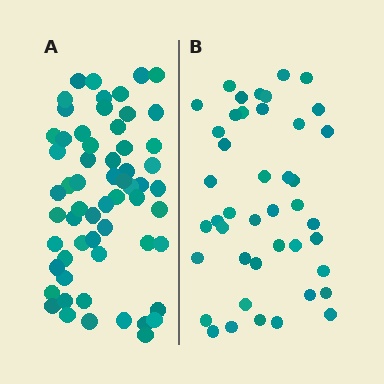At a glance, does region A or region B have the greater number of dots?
Region A (the left region) has more dots.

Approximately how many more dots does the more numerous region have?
Region A has approximately 15 more dots than region B.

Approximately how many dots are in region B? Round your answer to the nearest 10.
About 40 dots. (The exact count is 43, which rounds to 40.)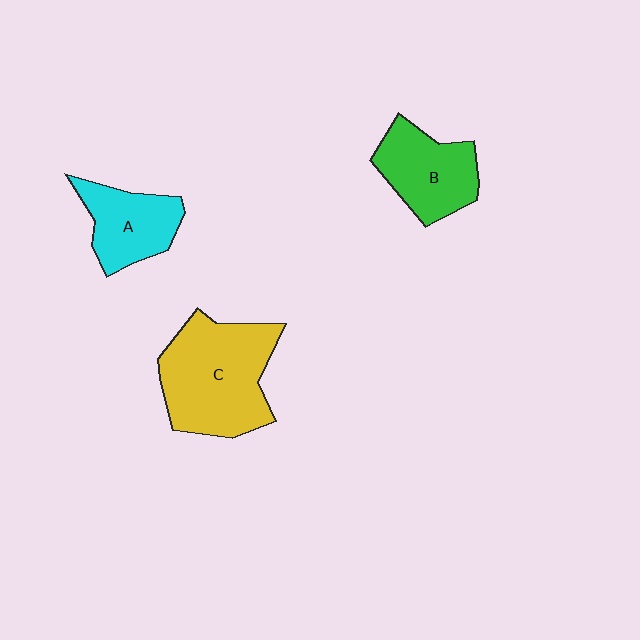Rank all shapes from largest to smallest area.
From largest to smallest: C (yellow), B (green), A (cyan).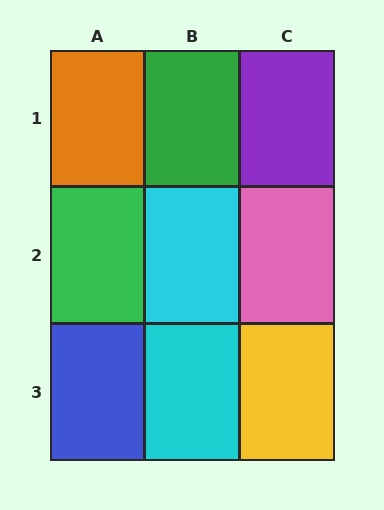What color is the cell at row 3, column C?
Yellow.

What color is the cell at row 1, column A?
Orange.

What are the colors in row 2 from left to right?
Green, cyan, pink.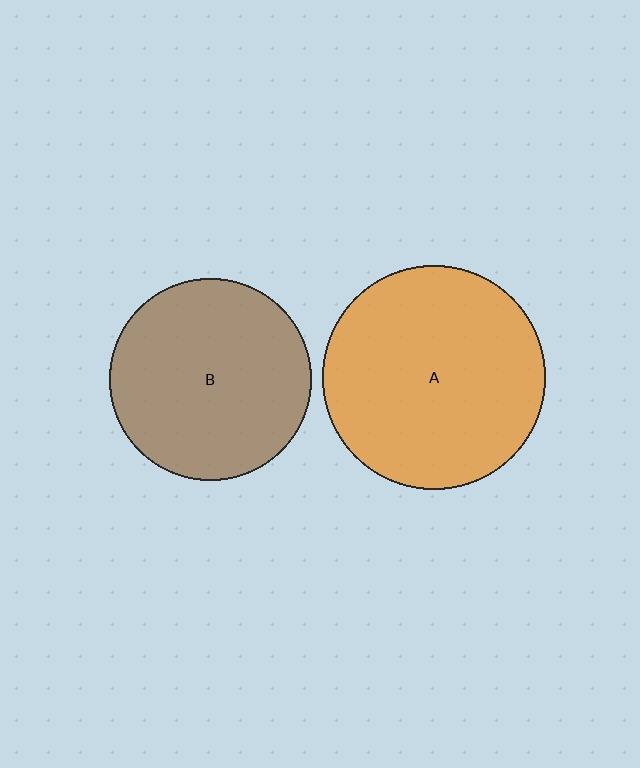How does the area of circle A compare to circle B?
Approximately 1.2 times.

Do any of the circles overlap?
No, none of the circles overlap.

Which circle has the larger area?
Circle A (orange).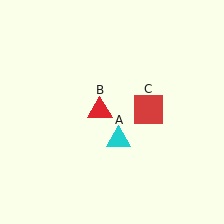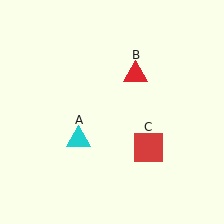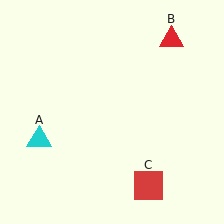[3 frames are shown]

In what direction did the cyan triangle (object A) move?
The cyan triangle (object A) moved left.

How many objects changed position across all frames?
3 objects changed position: cyan triangle (object A), red triangle (object B), red square (object C).